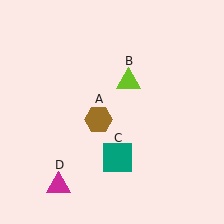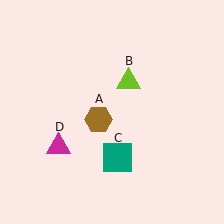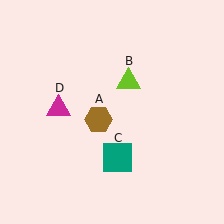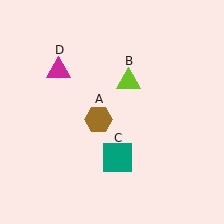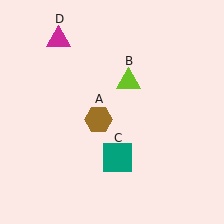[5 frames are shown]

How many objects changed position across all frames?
1 object changed position: magenta triangle (object D).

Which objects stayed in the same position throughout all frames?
Brown hexagon (object A) and lime triangle (object B) and teal square (object C) remained stationary.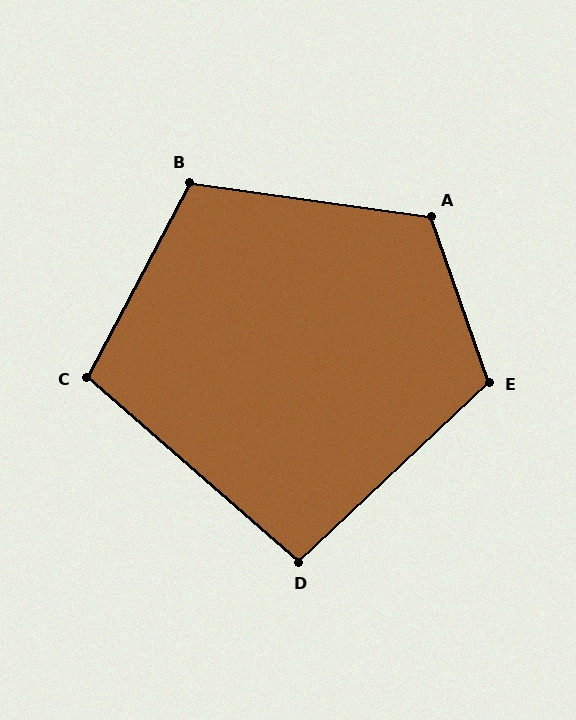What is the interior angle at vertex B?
Approximately 110 degrees (obtuse).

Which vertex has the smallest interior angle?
D, at approximately 96 degrees.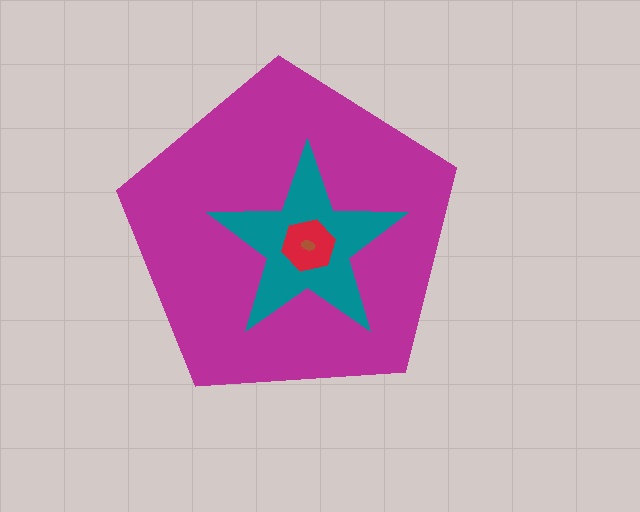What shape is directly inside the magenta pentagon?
The teal star.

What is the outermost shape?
The magenta pentagon.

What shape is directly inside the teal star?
The red hexagon.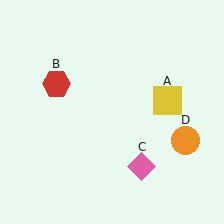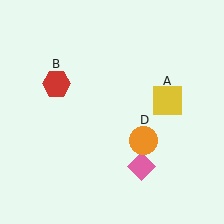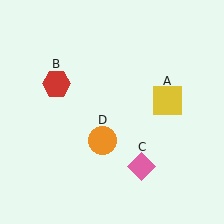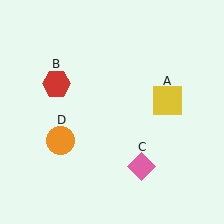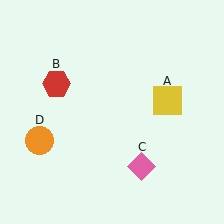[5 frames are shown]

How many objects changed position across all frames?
1 object changed position: orange circle (object D).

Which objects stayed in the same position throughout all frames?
Yellow square (object A) and red hexagon (object B) and pink diamond (object C) remained stationary.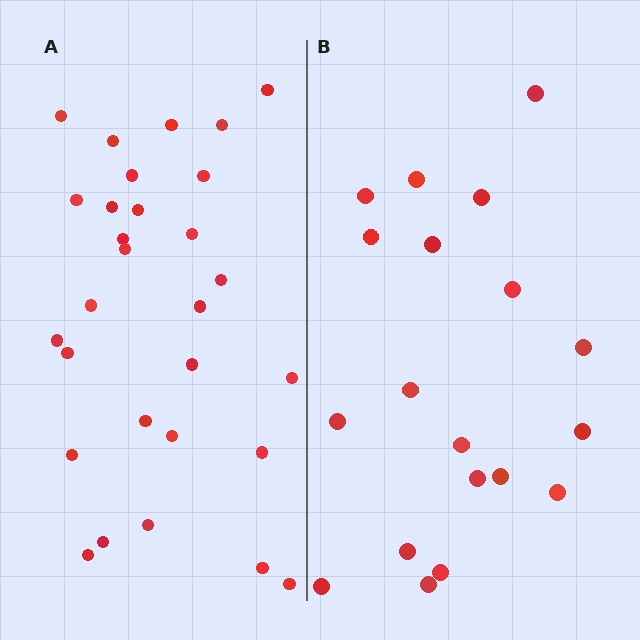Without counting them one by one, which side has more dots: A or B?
Region A (the left region) has more dots.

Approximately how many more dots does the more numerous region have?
Region A has roughly 10 or so more dots than region B.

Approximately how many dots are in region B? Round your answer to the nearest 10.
About 20 dots. (The exact count is 19, which rounds to 20.)